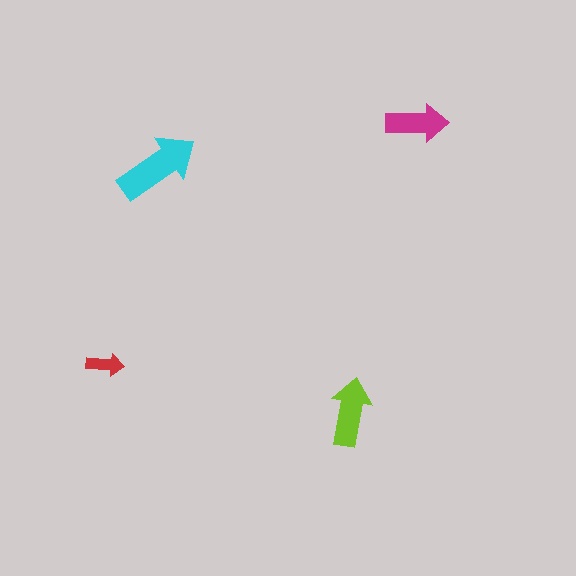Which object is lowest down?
The lime arrow is bottommost.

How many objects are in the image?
There are 4 objects in the image.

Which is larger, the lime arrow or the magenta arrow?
The lime one.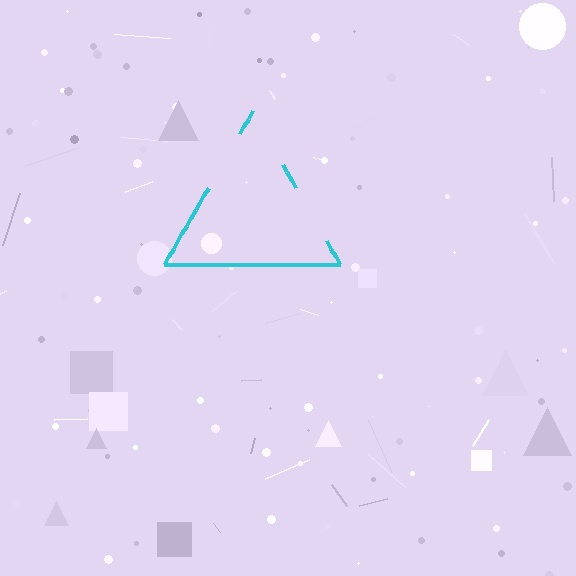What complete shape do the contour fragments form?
The contour fragments form a triangle.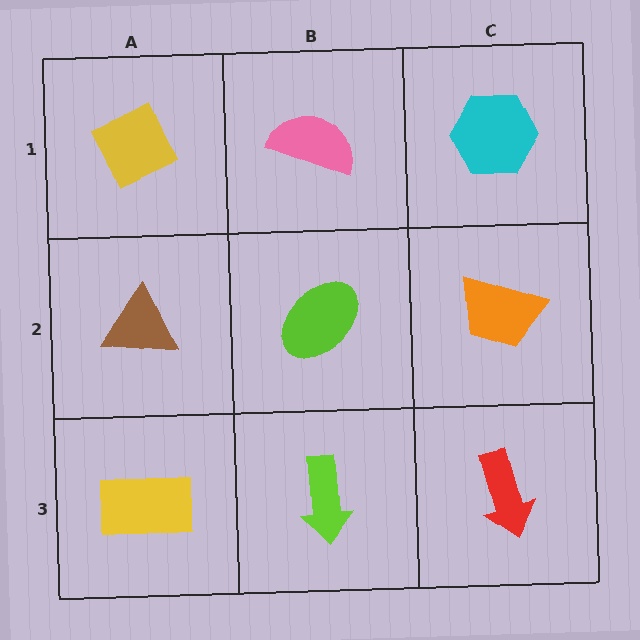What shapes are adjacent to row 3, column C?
An orange trapezoid (row 2, column C), a lime arrow (row 3, column B).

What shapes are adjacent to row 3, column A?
A brown triangle (row 2, column A), a lime arrow (row 3, column B).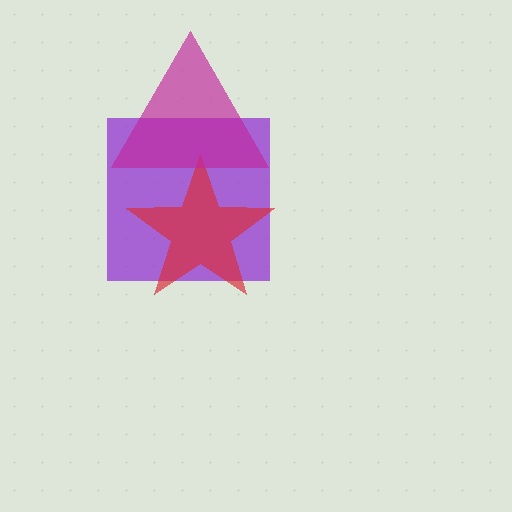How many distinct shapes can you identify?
There are 3 distinct shapes: a purple square, a red star, a magenta triangle.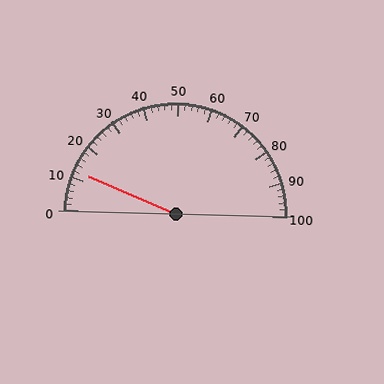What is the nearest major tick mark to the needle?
The nearest major tick mark is 10.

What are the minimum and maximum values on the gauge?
The gauge ranges from 0 to 100.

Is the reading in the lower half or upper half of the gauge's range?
The reading is in the lower half of the range (0 to 100).